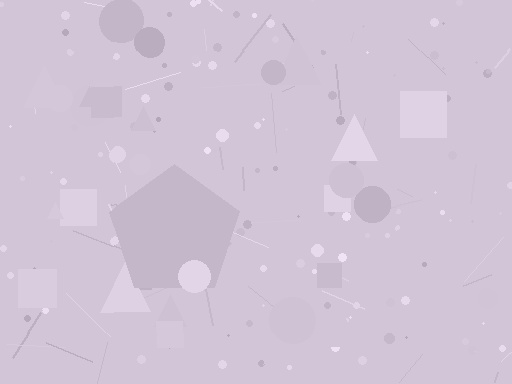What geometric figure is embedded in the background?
A pentagon is embedded in the background.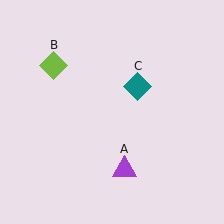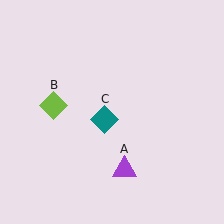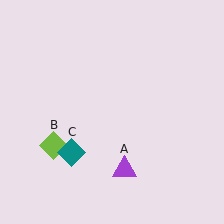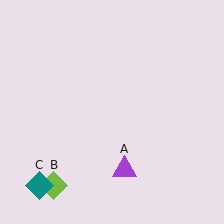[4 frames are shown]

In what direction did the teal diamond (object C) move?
The teal diamond (object C) moved down and to the left.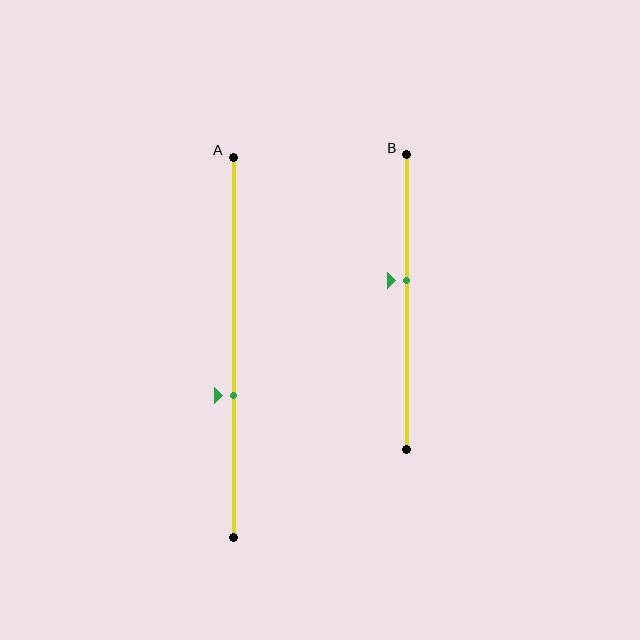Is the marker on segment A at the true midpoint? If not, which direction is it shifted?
No, the marker on segment A is shifted downward by about 13% of the segment length.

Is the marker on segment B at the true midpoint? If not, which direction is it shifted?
No, the marker on segment B is shifted upward by about 7% of the segment length.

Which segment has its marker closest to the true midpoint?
Segment B has its marker closest to the true midpoint.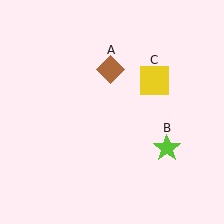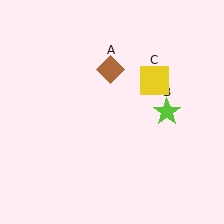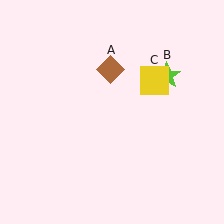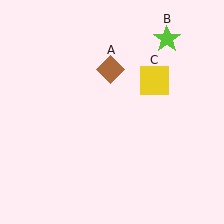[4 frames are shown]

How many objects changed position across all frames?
1 object changed position: lime star (object B).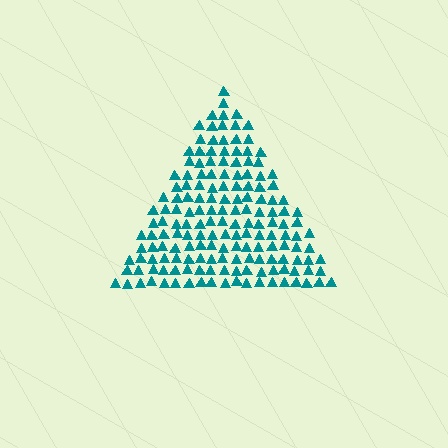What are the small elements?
The small elements are triangles.